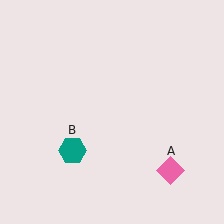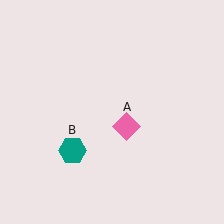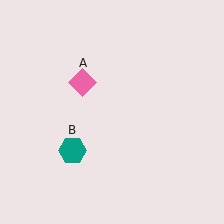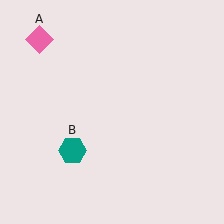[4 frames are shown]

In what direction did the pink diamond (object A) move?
The pink diamond (object A) moved up and to the left.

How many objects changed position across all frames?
1 object changed position: pink diamond (object A).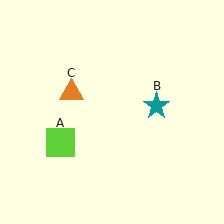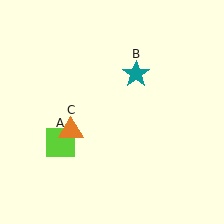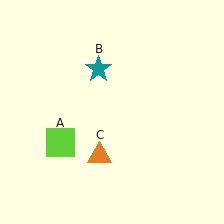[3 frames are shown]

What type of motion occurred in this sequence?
The teal star (object B), orange triangle (object C) rotated counterclockwise around the center of the scene.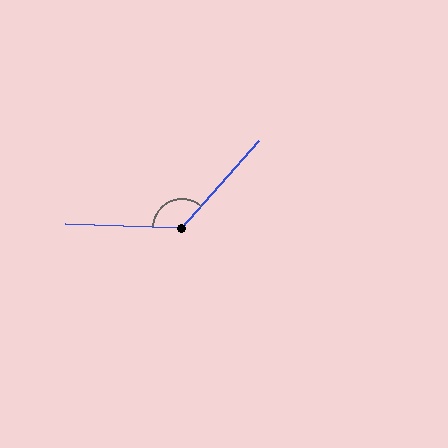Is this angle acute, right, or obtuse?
It is obtuse.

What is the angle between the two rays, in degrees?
Approximately 130 degrees.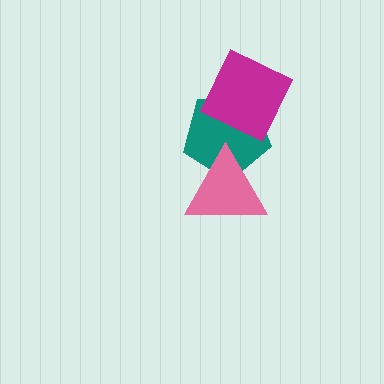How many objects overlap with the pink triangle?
1 object overlaps with the pink triangle.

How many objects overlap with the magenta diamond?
1 object overlaps with the magenta diamond.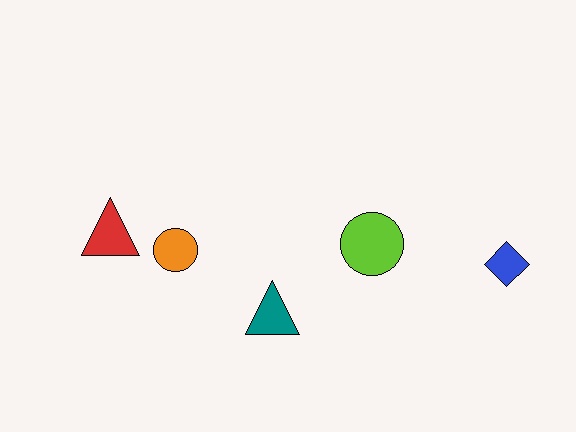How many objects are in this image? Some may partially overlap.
There are 5 objects.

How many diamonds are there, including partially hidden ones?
There is 1 diamond.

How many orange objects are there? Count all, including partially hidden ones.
There is 1 orange object.